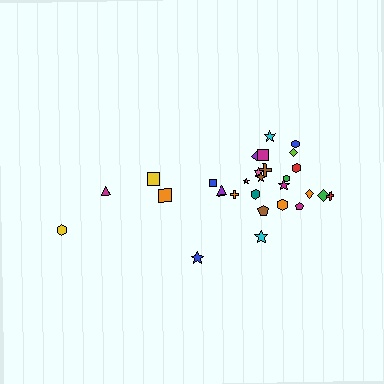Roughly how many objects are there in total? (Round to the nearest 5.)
Roughly 30 objects in total.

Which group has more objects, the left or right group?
The right group.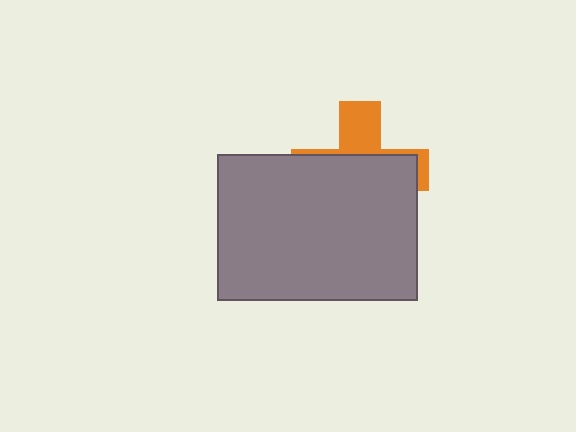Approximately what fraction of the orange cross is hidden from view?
Roughly 69% of the orange cross is hidden behind the gray rectangle.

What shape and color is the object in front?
The object in front is a gray rectangle.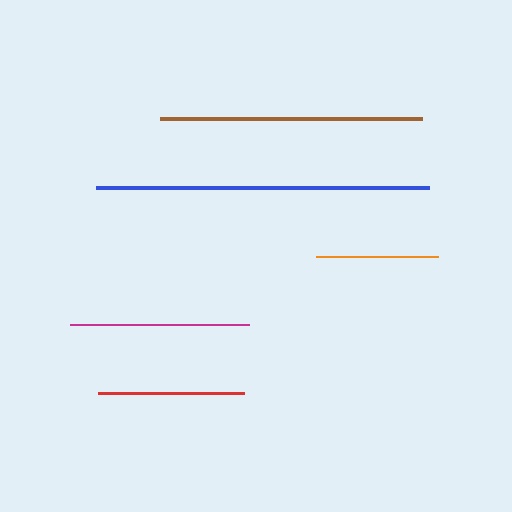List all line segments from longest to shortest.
From longest to shortest: blue, brown, magenta, red, orange.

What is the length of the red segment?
The red segment is approximately 146 pixels long.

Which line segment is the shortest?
The orange line is the shortest at approximately 122 pixels.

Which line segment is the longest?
The blue line is the longest at approximately 332 pixels.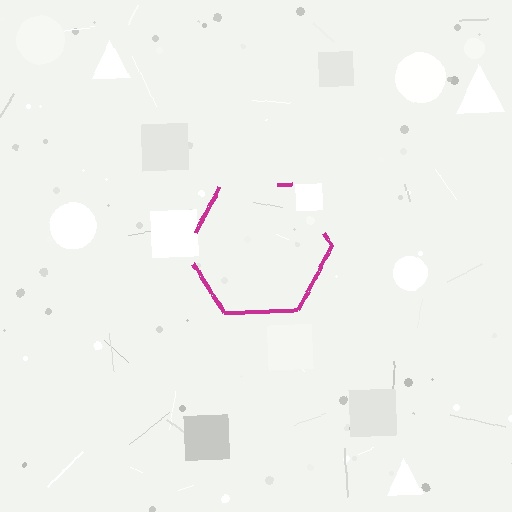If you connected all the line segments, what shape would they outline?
They would outline a hexagon.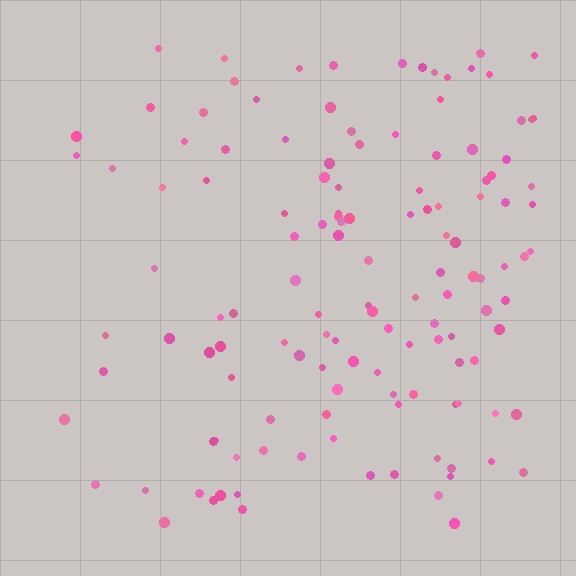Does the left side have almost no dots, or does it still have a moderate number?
Still a moderate number, just noticeably fewer than the right.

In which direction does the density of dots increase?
From left to right, with the right side densest.